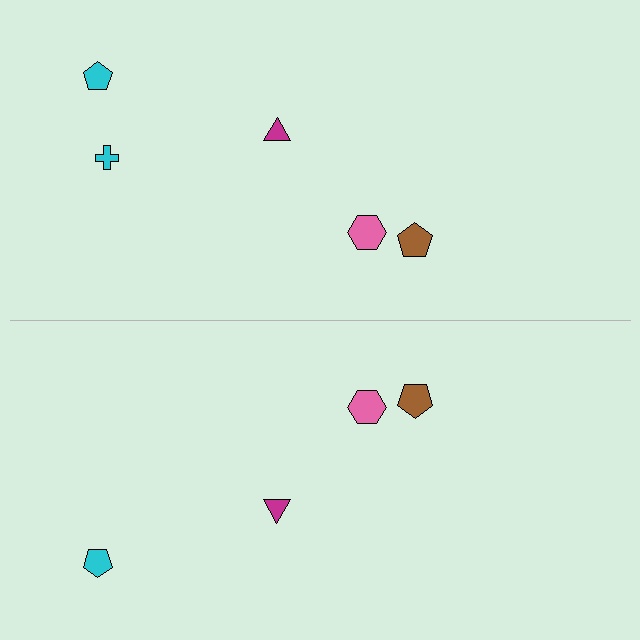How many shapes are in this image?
There are 9 shapes in this image.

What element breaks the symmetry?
A cyan cross is missing from the bottom side.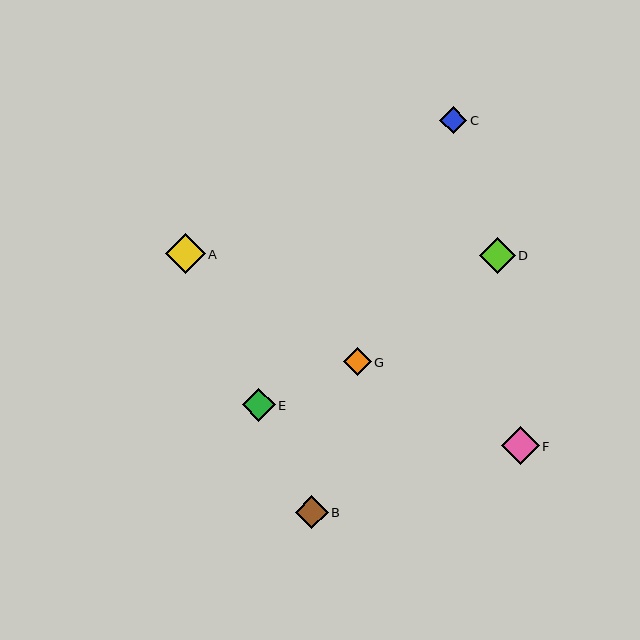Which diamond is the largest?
Diamond A is the largest with a size of approximately 40 pixels.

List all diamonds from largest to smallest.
From largest to smallest: A, F, D, E, B, G, C.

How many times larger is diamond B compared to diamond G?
Diamond B is approximately 1.2 times the size of diamond G.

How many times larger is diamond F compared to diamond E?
Diamond F is approximately 1.1 times the size of diamond E.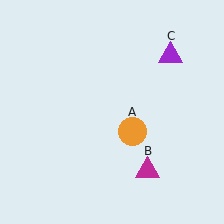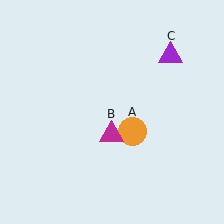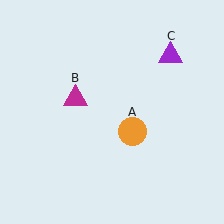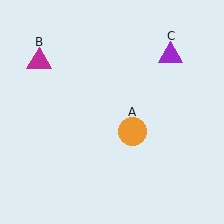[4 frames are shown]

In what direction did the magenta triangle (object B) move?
The magenta triangle (object B) moved up and to the left.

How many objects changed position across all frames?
1 object changed position: magenta triangle (object B).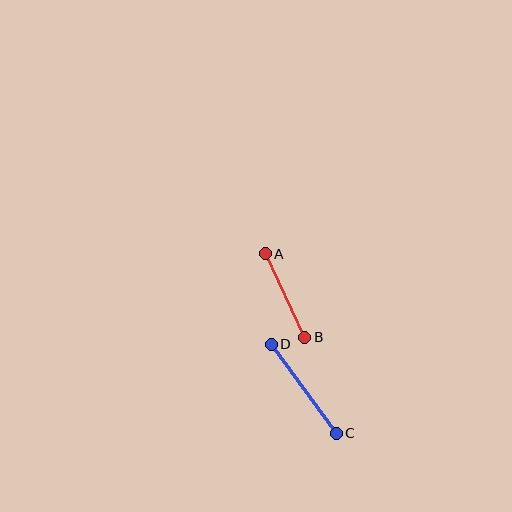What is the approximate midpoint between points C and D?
The midpoint is at approximately (304, 389) pixels.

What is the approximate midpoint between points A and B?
The midpoint is at approximately (285, 296) pixels.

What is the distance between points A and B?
The distance is approximately 92 pixels.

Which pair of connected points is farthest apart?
Points C and D are farthest apart.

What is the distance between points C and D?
The distance is approximately 110 pixels.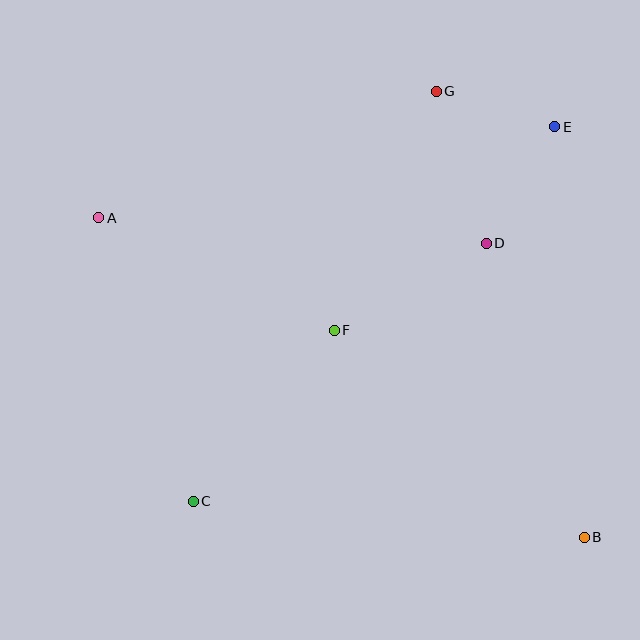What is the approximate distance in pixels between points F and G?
The distance between F and G is approximately 260 pixels.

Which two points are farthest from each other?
Points A and B are farthest from each other.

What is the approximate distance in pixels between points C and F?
The distance between C and F is approximately 221 pixels.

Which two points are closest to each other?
Points E and G are closest to each other.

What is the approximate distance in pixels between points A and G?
The distance between A and G is approximately 360 pixels.